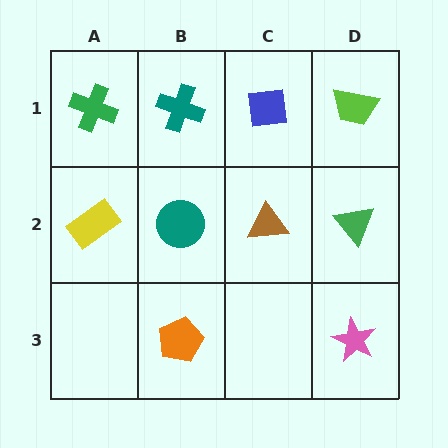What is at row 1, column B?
A teal cross.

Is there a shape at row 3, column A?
No, that cell is empty.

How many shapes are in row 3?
2 shapes.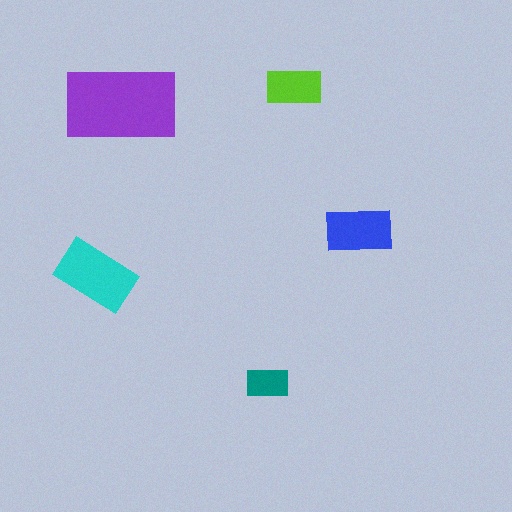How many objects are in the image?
There are 5 objects in the image.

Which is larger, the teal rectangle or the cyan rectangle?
The cyan one.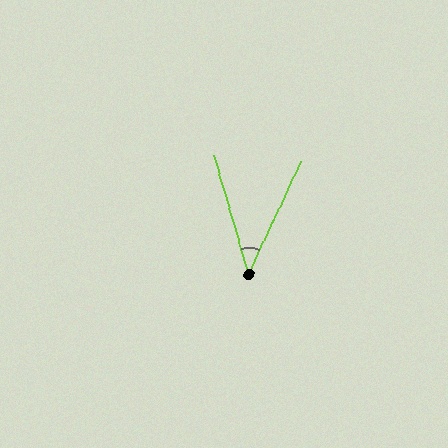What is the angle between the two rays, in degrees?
Approximately 41 degrees.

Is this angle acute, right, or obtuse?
It is acute.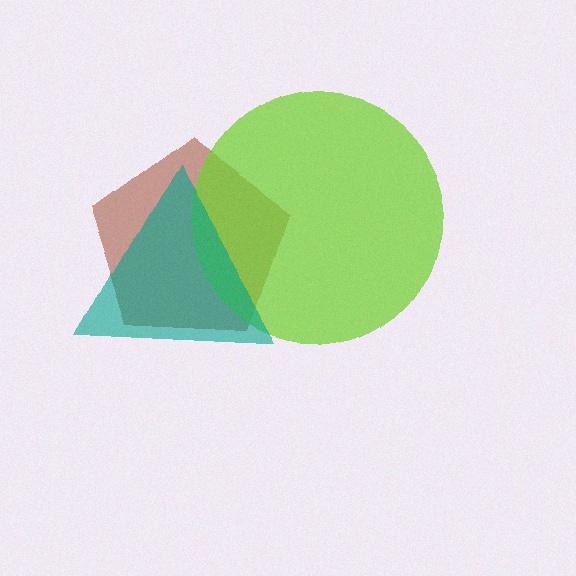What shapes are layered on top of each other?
The layered shapes are: a brown pentagon, a lime circle, a teal triangle.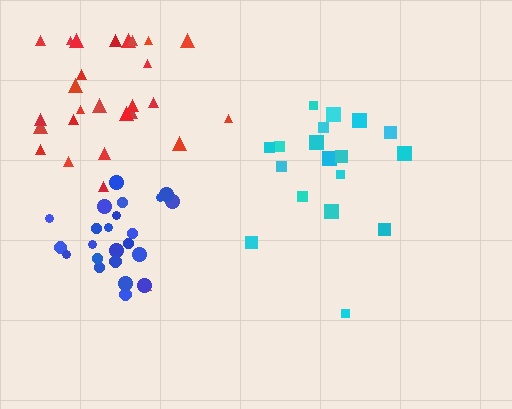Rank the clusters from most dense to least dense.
blue, red, cyan.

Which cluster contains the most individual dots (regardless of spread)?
Red (27).